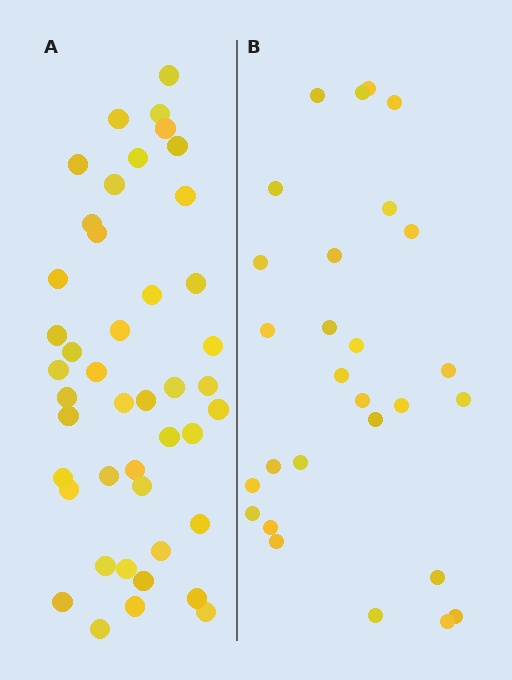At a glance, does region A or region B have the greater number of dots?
Region A (the left region) has more dots.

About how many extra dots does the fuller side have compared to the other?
Region A has approximately 15 more dots than region B.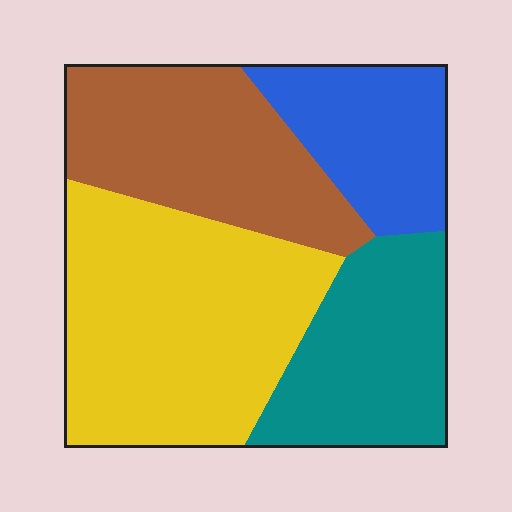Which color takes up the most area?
Yellow, at roughly 35%.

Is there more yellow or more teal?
Yellow.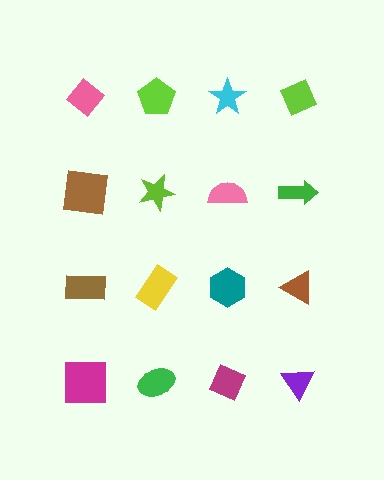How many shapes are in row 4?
4 shapes.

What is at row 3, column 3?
A teal hexagon.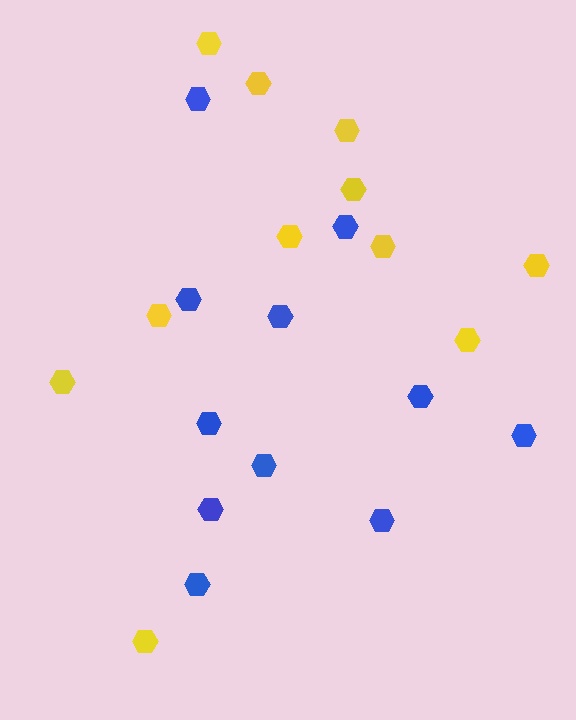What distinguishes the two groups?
There are 2 groups: one group of blue hexagons (11) and one group of yellow hexagons (11).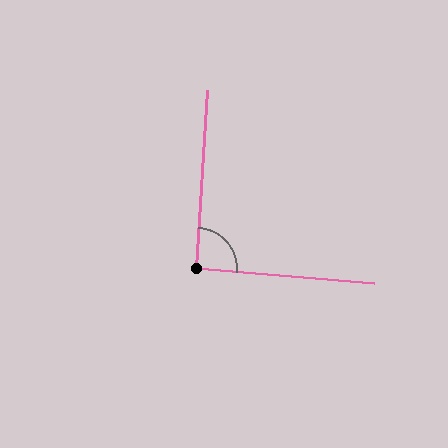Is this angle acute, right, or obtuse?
It is approximately a right angle.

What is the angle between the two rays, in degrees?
Approximately 91 degrees.